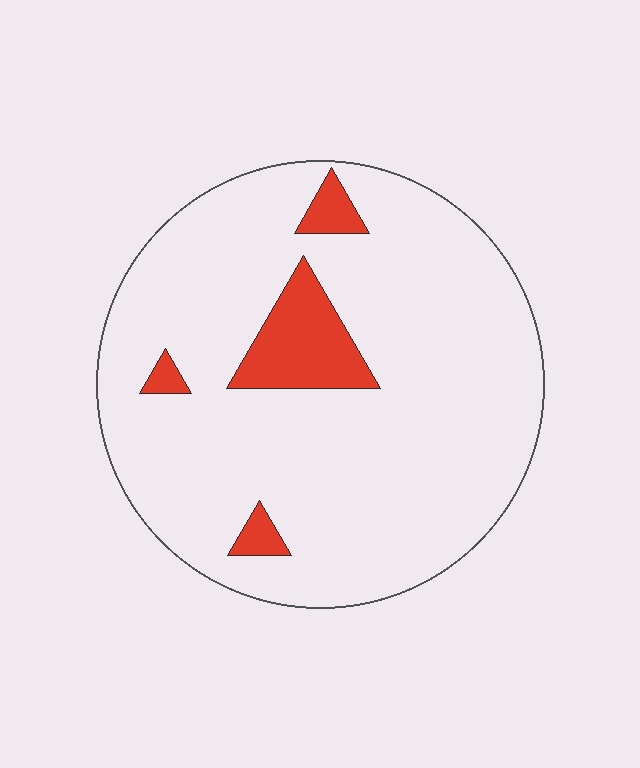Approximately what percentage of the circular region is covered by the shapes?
Approximately 10%.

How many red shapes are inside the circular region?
4.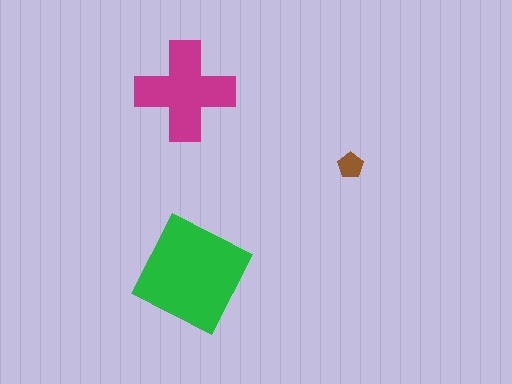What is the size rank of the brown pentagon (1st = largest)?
3rd.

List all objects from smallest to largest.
The brown pentagon, the magenta cross, the green square.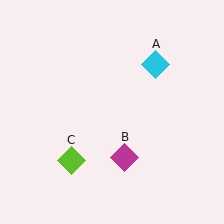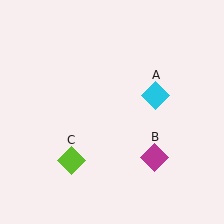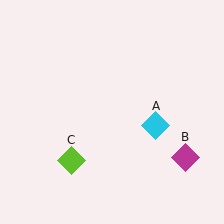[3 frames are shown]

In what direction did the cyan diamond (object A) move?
The cyan diamond (object A) moved down.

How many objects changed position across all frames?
2 objects changed position: cyan diamond (object A), magenta diamond (object B).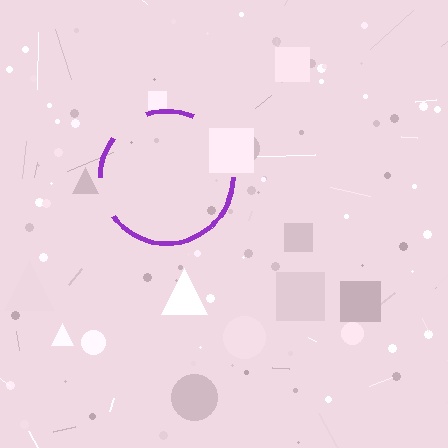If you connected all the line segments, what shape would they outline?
They would outline a circle.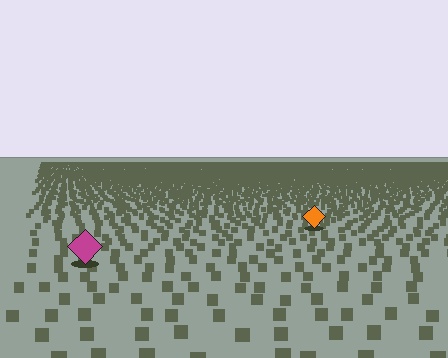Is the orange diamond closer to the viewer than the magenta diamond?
No. The magenta diamond is closer — you can tell from the texture gradient: the ground texture is coarser near it.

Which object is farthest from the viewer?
The orange diamond is farthest from the viewer. It appears smaller and the ground texture around it is denser.